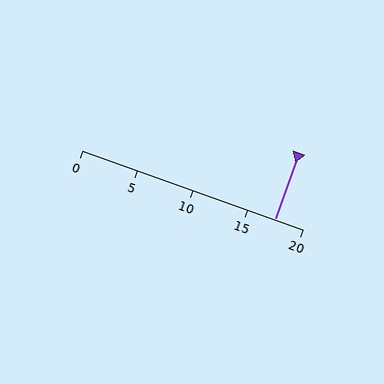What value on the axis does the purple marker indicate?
The marker indicates approximately 17.5.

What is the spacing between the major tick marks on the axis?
The major ticks are spaced 5 apart.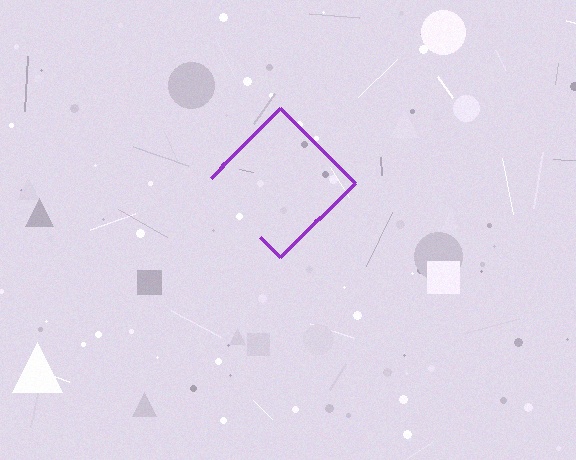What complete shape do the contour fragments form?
The contour fragments form a diamond.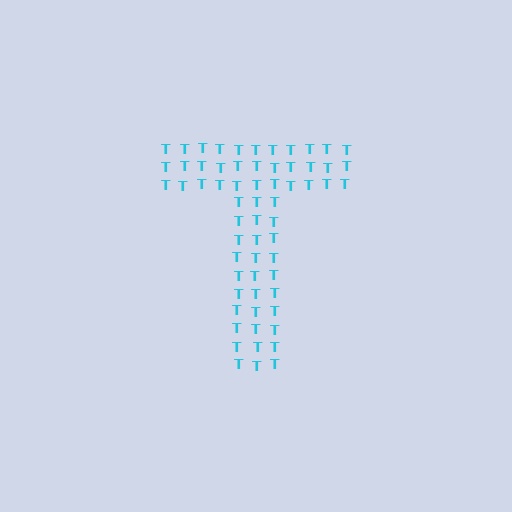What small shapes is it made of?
It is made of small letter T's.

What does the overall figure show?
The overall figure shows the letter T.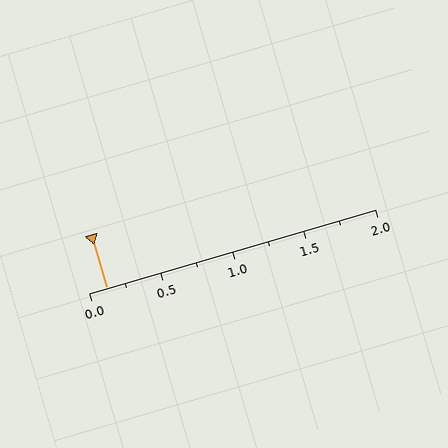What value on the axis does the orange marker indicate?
The marker indicates approximately 0.12.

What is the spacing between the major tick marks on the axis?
The major ticks are spaced 0.5 apart.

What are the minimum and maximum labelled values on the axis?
The axis runs from 0.0 to 2.0.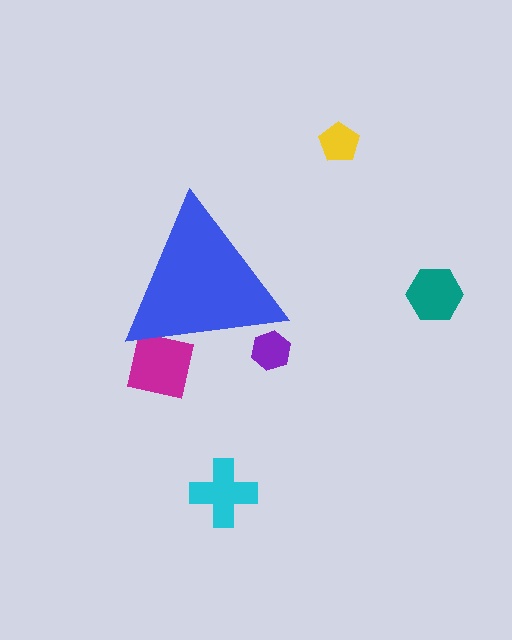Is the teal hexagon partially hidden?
No, the teal hexagon is fully visible.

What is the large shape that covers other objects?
A blue triangle.